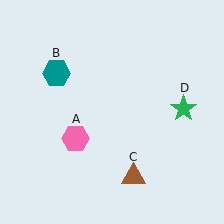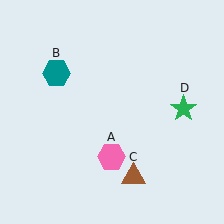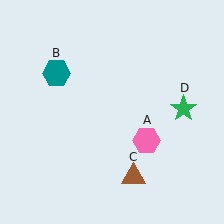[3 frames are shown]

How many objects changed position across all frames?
1 object changed position: pink hexagon (object A).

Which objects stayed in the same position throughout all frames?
Teal hexagon (object B) and brown triangle (object C) and green star (object D) remained stationary.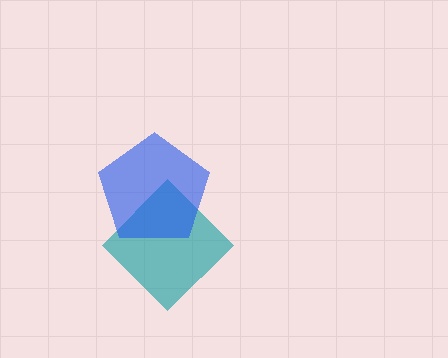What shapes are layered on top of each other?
The layered shapes are: a teal diamond, a blue pentagon.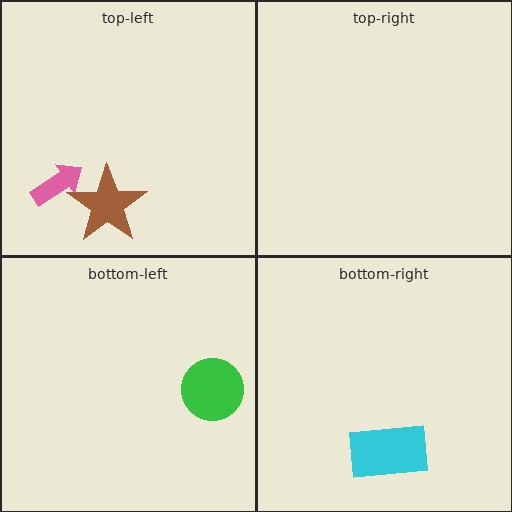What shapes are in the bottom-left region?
The green circle.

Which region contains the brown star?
The top-left region.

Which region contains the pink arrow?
The top-left region.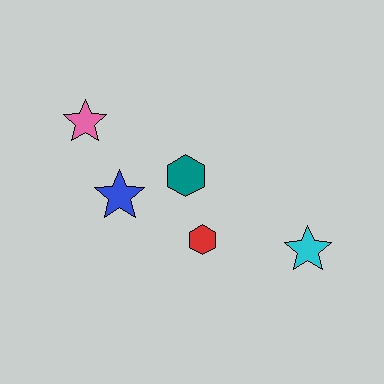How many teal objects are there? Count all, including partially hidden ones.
There is 1 teal object.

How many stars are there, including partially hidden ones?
There are 3 stars.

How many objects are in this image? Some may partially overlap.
There are 5 objects.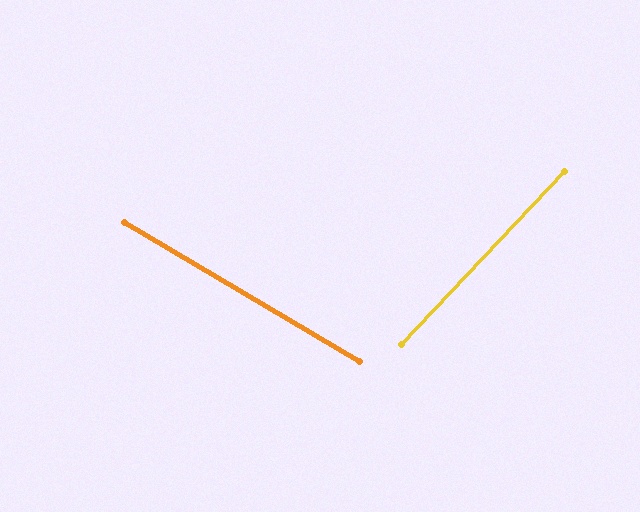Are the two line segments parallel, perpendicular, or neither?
Neither parallel nor perpendicular — they differ by about 77°.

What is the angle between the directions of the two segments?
Approximately 77 degrees.